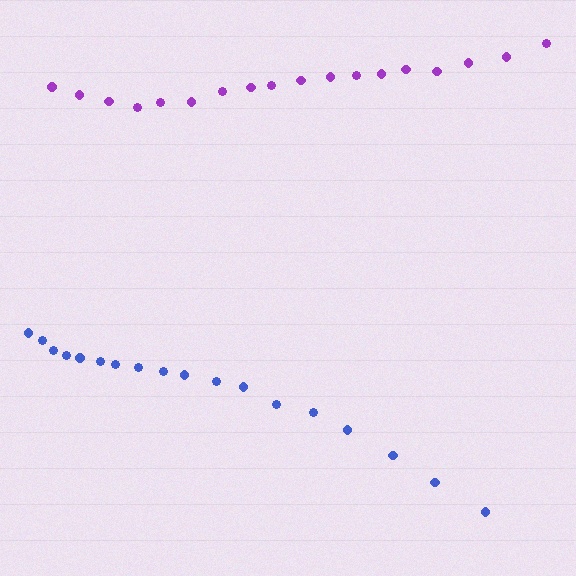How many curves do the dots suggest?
There are 2 distinct paths.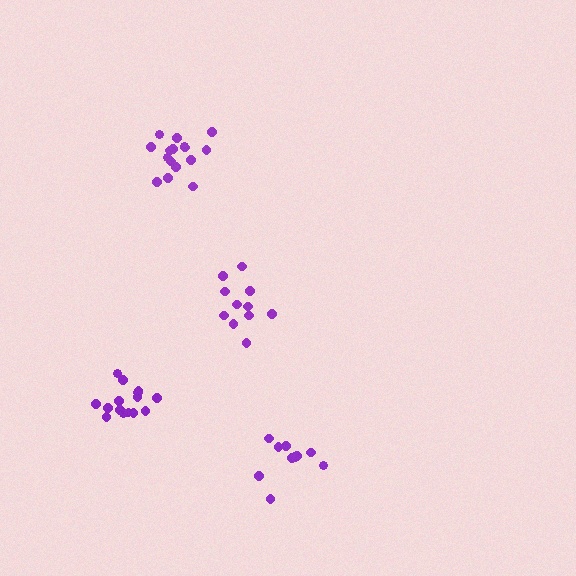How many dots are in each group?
Group 1: 10 dots, Group 2: 16 dots, Group 3: 11 dots, Group 4: 15 dots (52 total).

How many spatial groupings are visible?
There are 4 spatial groupings.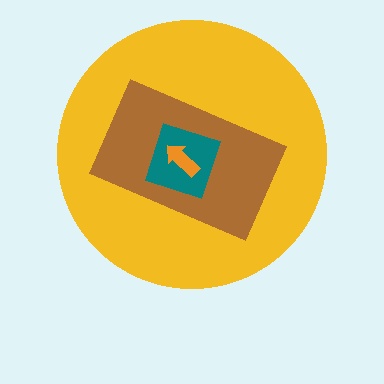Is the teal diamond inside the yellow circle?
Yes.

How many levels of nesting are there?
4.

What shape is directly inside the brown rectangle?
The teal diamond.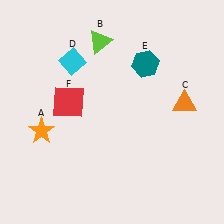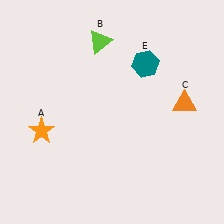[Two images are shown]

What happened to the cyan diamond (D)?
The cyan diamond (D) was removed in Image 2. It was in the top-left area of Image 1.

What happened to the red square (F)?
The red square (F) was removed in Image 2. It was in the top-left area of Image 1.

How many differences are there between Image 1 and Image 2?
There are 2 differences between the two images.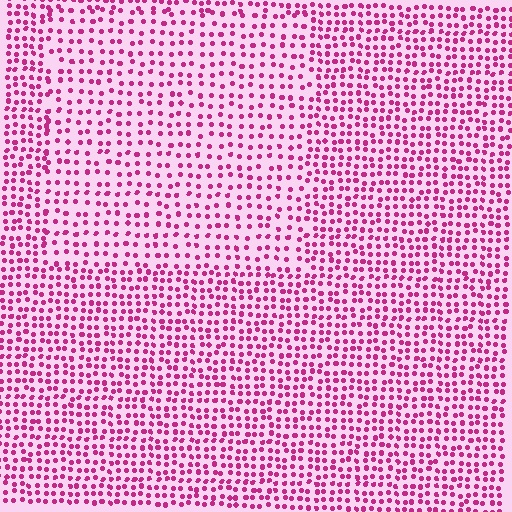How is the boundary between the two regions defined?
The boundary is defined by a change in element density (approximately 1.6x ratio). All elements are the same color, size, and shape.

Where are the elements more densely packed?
The elements are more densely packed outside the rectangle boundary.